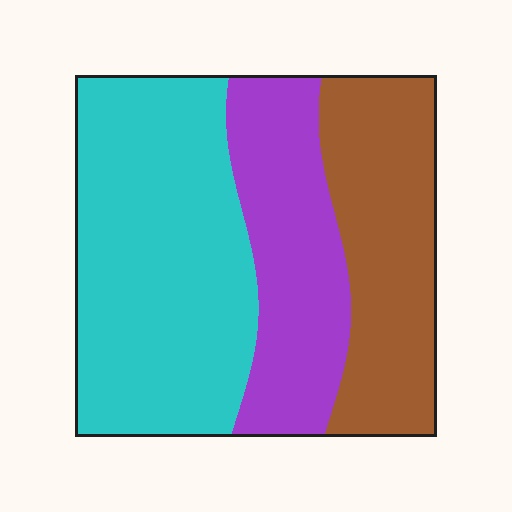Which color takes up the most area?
Cyan, at roughly 45%.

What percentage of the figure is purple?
Purple takes up between a quarter and a half of the figure.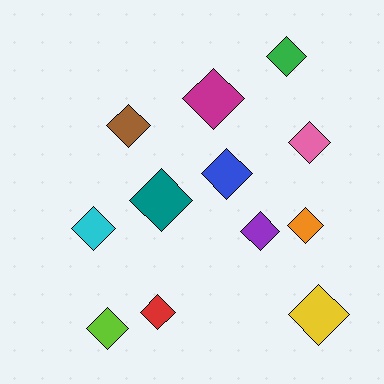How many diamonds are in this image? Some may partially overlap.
There are 12 diamonds.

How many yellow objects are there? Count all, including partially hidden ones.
There is 1 yellow object.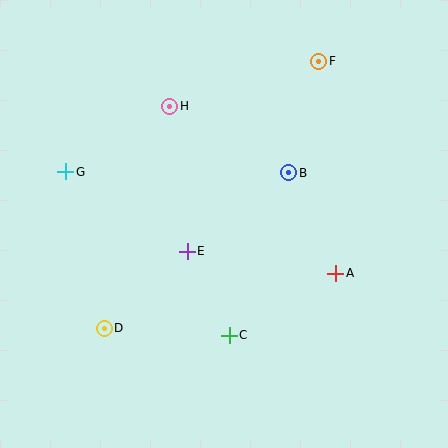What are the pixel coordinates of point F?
Point F is at (319, 61).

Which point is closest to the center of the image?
Point E at (187, 251) is closest to the center.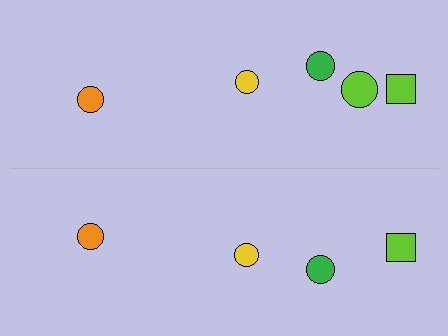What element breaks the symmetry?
A lime circle is missing from the bottom side.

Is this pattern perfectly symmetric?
No, the pattern is not perfectly symmetric. A lime circle is missing from the bottom side.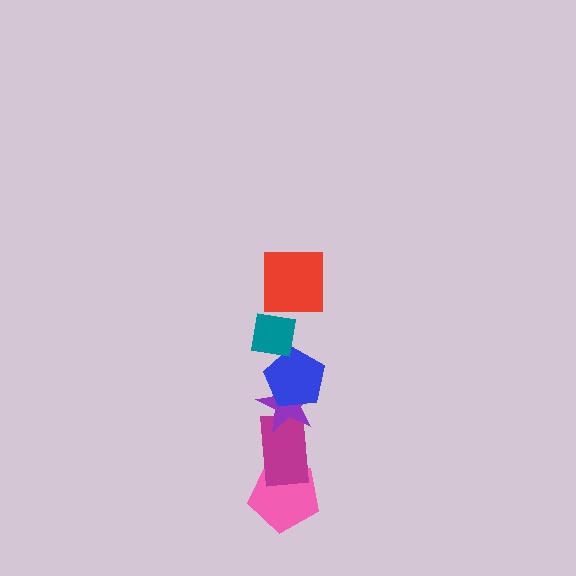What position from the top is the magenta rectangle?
The magenta rectangle is 5th from the top.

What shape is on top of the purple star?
The blue pentagon is on top of the purple star.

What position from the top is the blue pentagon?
The blue pentagon is 3rd from the top.